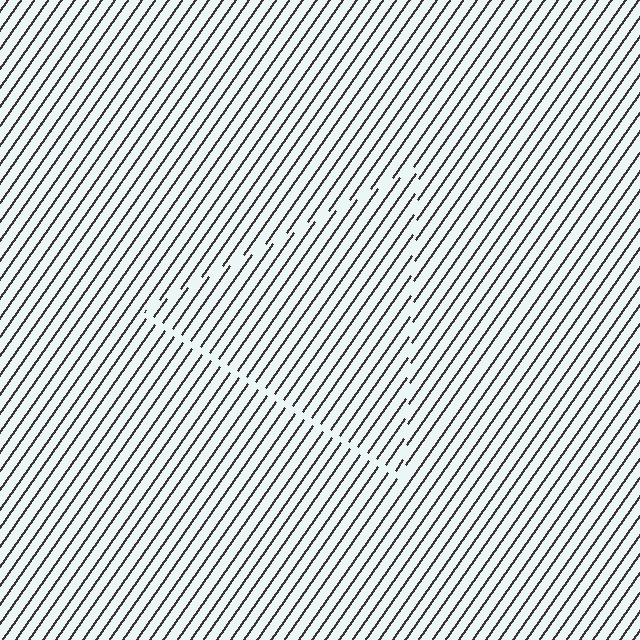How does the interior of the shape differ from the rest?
The interior of the shape contains the same grating, shifted by half a period — the contour is defined by the phase discontinuity where line-ends from the inner and outer gratings abut.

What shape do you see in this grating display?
An illusory triangle. The interior of the shape contains the same grating, shifted by half a period — the contour is defined by the phase discontinuity where line-ends from the inner and outer gratings abut.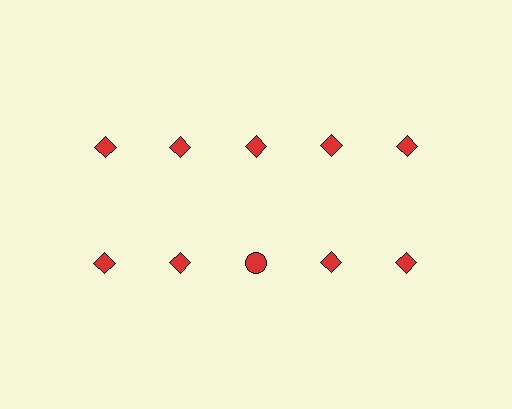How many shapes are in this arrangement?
There are 10 shapes arranged in a grid pattern.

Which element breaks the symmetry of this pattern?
The red circle in the second row, center column breaks the symmetry. All other shapes are red diamonds.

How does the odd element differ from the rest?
It has a different shape: circle instead of diamond.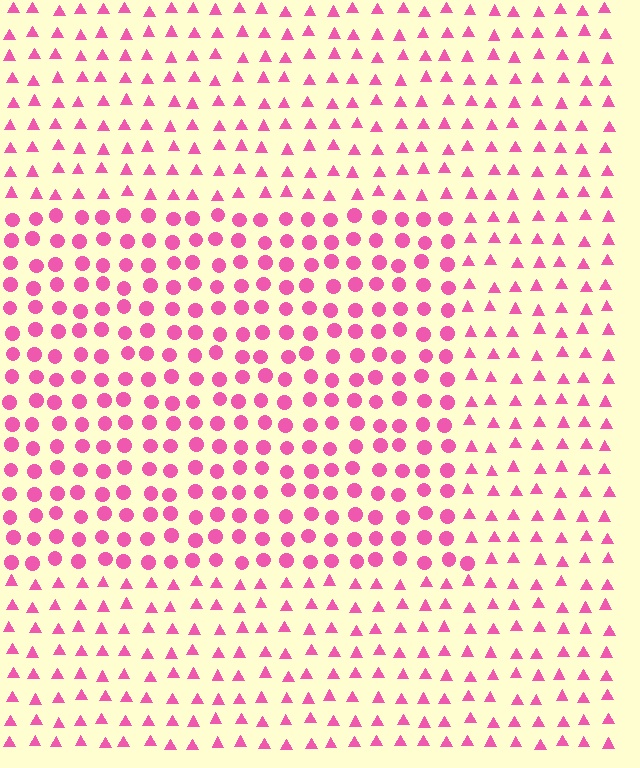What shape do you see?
I see a rectangle.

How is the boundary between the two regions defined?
The boundary is defined by a change in element shape: circles inside vs. triangles outside. All elements share the same color and spacing.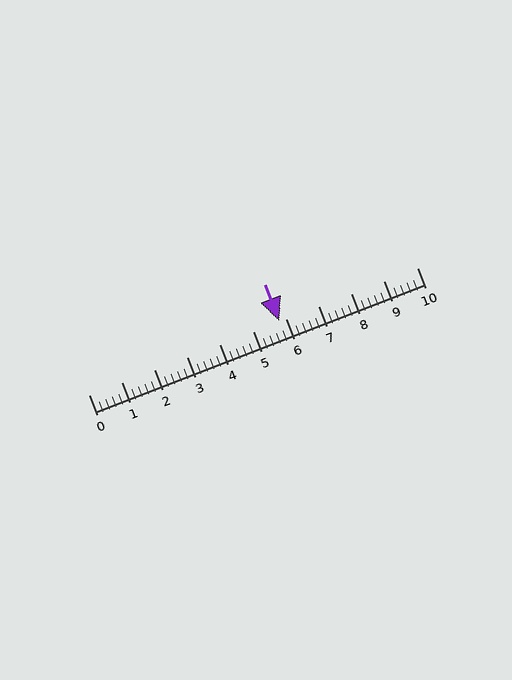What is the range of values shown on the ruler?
The ruler shows values from 0 to 10.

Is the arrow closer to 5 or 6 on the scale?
The arrow is closer to 6.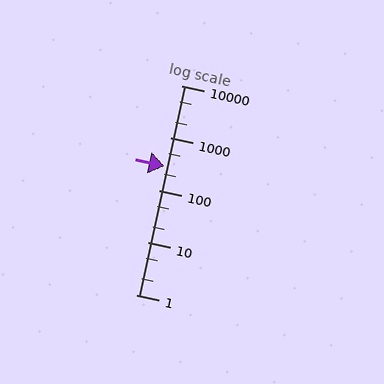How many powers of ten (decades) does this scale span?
The scale spans 4 decades, from 1 to 10000.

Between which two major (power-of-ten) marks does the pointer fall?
The pointer is between 100 and 1000.